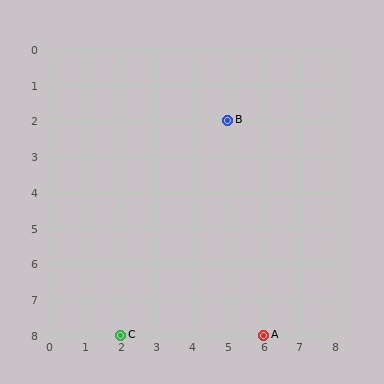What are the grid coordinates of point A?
Point A is at grid coordinates (6, 8).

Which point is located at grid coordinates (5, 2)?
Point B is at (5, 2).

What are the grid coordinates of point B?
Point B is at grid coordinates (5, 2).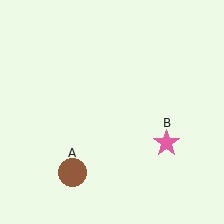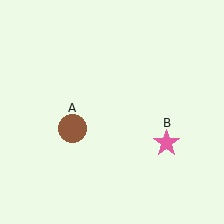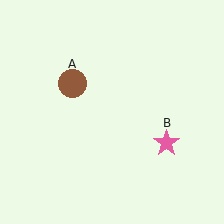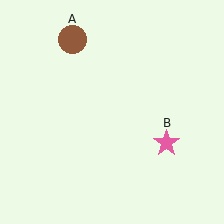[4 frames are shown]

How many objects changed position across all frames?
1 object changed position: brown circle (object A).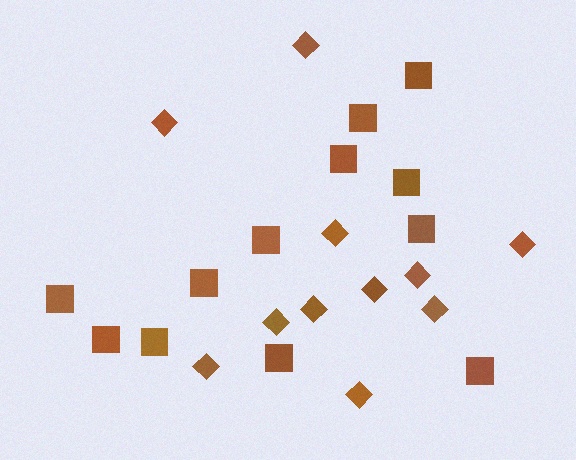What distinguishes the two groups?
There are 2 groups: one group of diamonds (11) and one group of squares (12).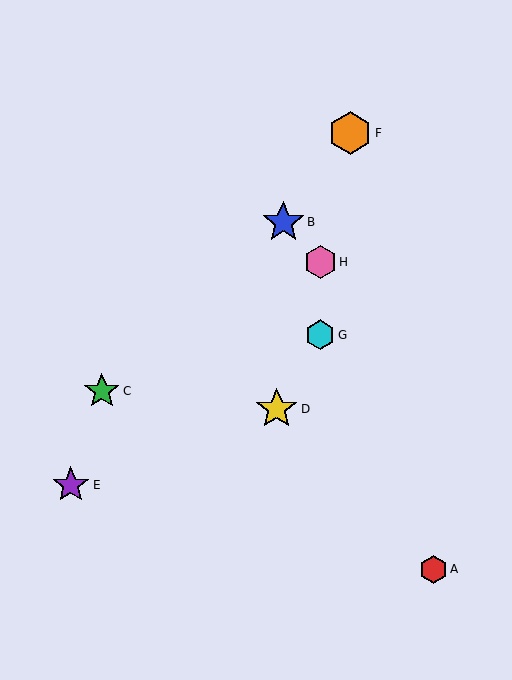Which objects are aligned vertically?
Objects G, H are aligned vertically.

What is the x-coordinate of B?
Object B is at x≈283.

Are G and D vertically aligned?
No, G is at x≈320 and D is at x≈277.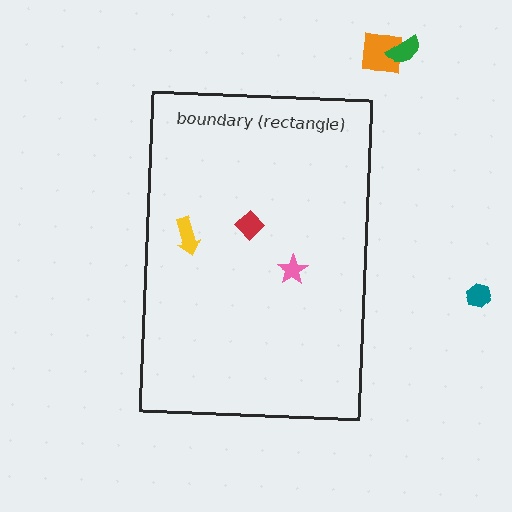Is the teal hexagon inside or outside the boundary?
Outside.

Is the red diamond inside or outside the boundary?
Inside.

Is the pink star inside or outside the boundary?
Inside.